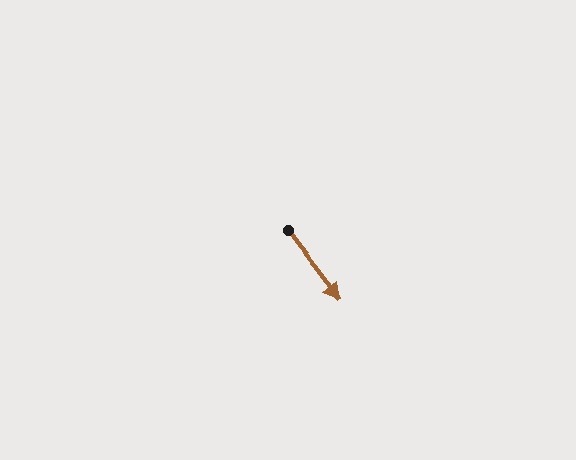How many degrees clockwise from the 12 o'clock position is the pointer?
Approximately 143 degrees.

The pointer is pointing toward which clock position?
Roughly 5 o'clock.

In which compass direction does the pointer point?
Southeast.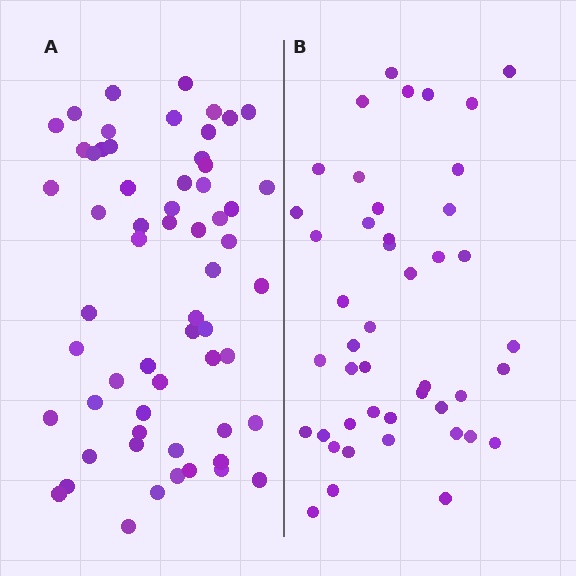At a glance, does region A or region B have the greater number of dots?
Region A (the left region) has more dots.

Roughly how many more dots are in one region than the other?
Region A has approximately 15 more dots than region B.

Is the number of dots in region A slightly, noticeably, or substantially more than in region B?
Region A has noticeably more, but not dramatically so. The ratio is roughly 1.3 to 1.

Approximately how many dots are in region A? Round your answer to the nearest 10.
About 60 dots.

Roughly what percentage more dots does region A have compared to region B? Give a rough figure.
About 35% more.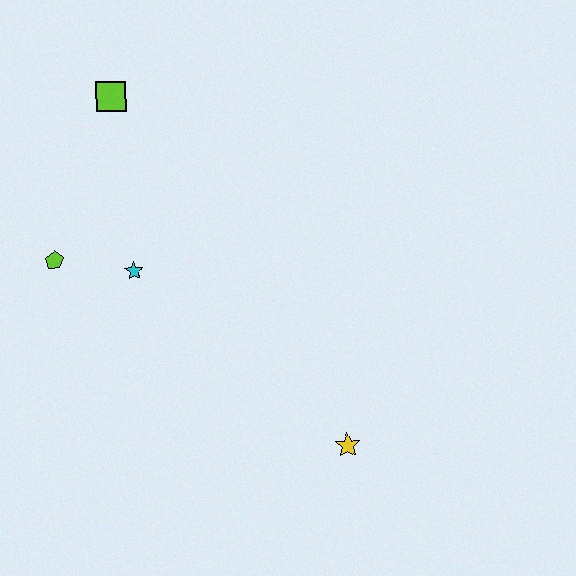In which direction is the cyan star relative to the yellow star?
The cyan star is to the left of the yellow star.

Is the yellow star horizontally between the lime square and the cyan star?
No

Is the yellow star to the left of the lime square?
No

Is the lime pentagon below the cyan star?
No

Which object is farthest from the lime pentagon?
The yellow star is farthest from the lime pentagon.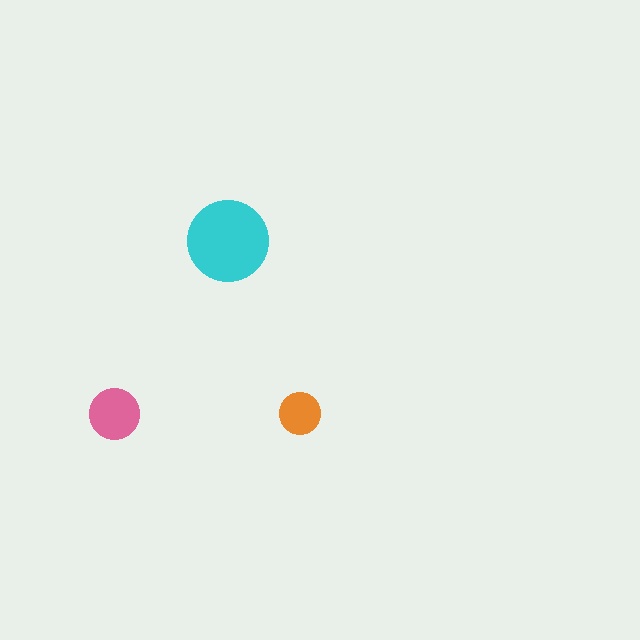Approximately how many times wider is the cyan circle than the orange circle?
About 2 times wider.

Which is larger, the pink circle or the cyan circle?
The cyan one.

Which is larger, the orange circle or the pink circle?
The pink one.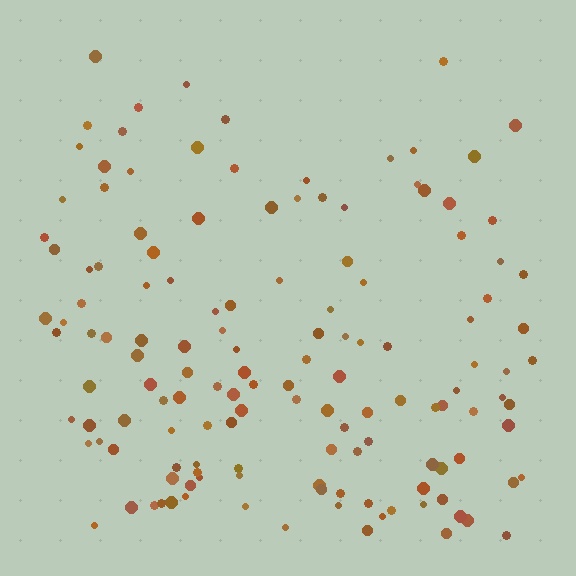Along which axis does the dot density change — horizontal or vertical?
Vertical.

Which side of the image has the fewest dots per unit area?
The top.